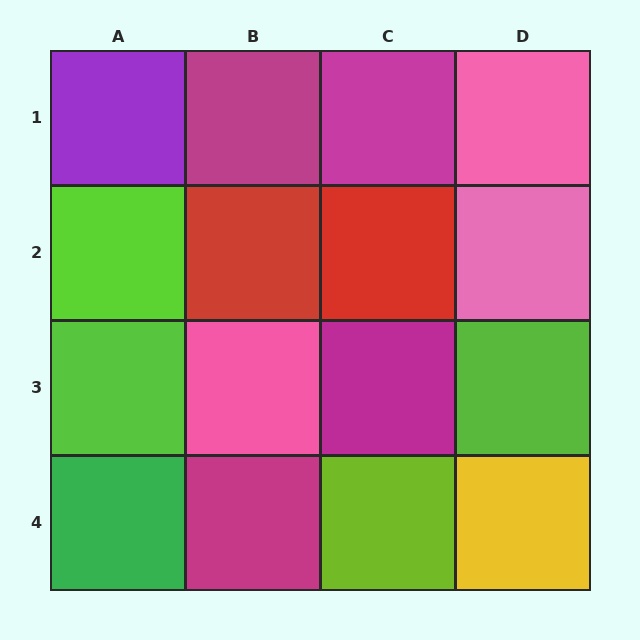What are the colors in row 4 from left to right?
Green, magenta, lime, yellow.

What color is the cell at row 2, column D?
Pink.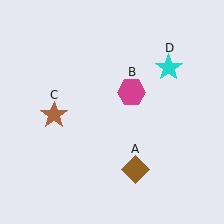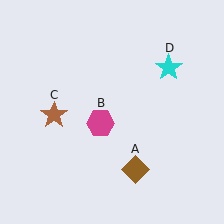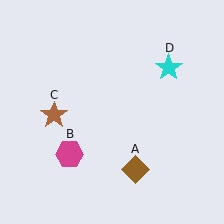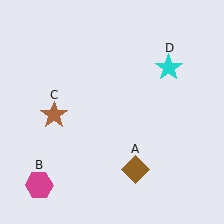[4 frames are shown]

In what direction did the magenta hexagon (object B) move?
The magenta hexagon (object B) moved down and to the left.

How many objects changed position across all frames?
1 object changed position: magenta hexagon (object B).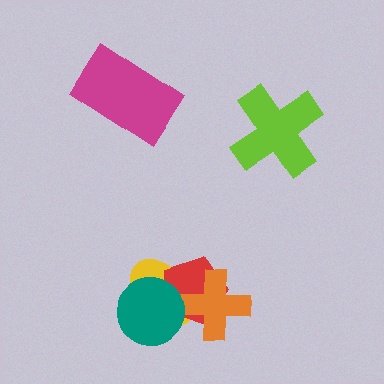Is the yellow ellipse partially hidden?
Yes, it is partially covered by another shape.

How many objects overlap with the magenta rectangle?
0 objects overlap with the magenta rectangle.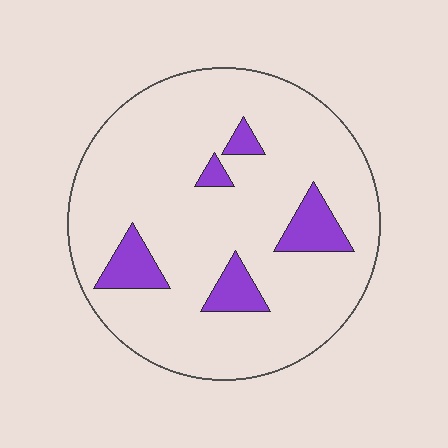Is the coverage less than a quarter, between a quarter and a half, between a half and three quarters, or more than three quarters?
Less than a quarter.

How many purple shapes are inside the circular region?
5.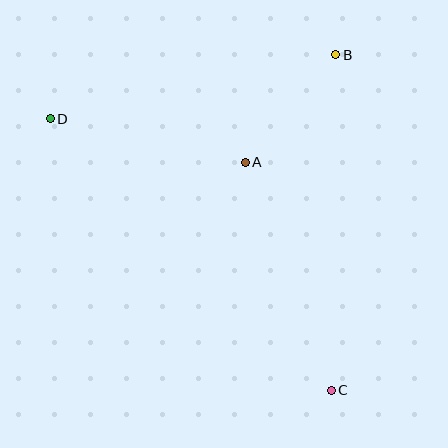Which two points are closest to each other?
Points A and B are closest to each other.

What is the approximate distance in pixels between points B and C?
The distance between B and C is approximately 335 pixels.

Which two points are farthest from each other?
Points C and D are farthest from each other.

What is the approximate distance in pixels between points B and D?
The distance between B and D is approximately 293 pixels.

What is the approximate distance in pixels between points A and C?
The distance between A and C is approximately 244 pixels.